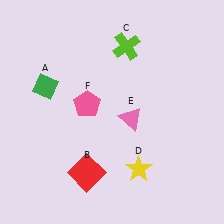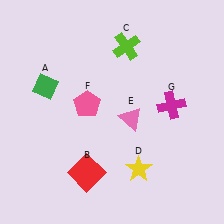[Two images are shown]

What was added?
A magenta cross (G) was added in Image 2.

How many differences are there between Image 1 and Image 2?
There is 1 difference between the two images.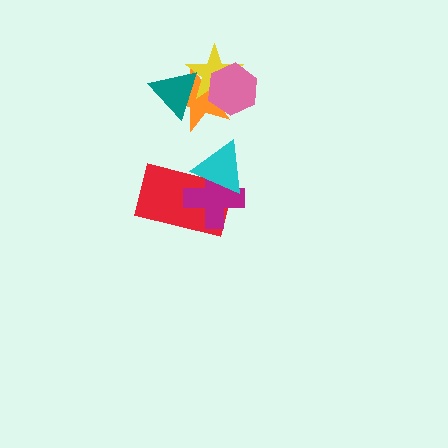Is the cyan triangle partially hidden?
No, no other shape covers it.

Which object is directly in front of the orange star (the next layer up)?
The yellow star is directly in front of the orange star.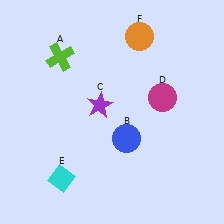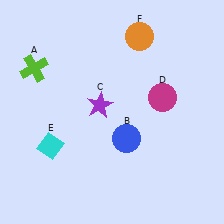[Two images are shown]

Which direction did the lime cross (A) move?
The lime cross (A) moved left.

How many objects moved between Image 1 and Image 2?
2 objects moved between the two images.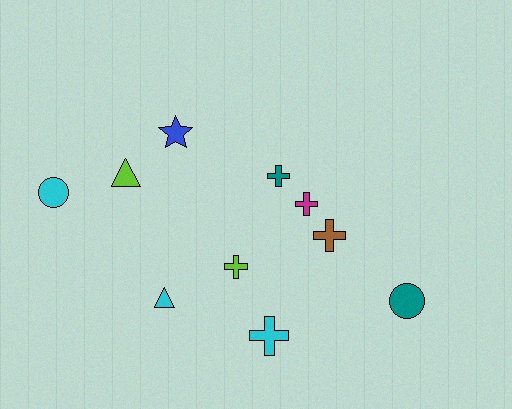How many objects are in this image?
There are 10 objects.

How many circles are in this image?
There are 2 circles.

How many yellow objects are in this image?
There are no yellow objects.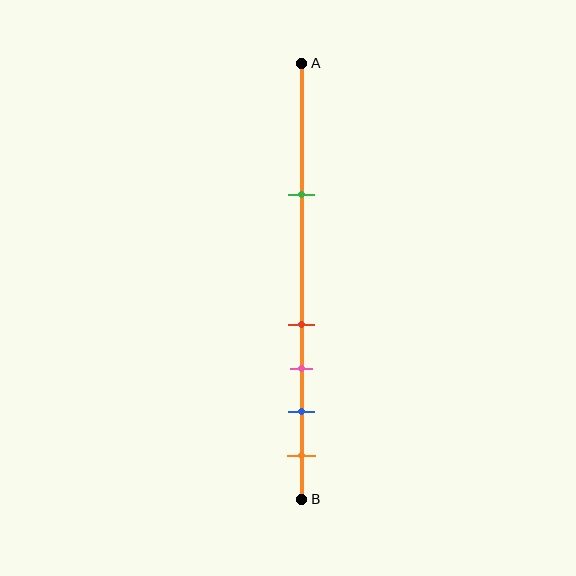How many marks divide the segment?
There are 5 marks dividing the segment.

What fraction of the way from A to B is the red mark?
The red mark is approximately 60% (0.6) of the way from A to B.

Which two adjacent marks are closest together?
The red and pink marks are the closest adjacent pair.